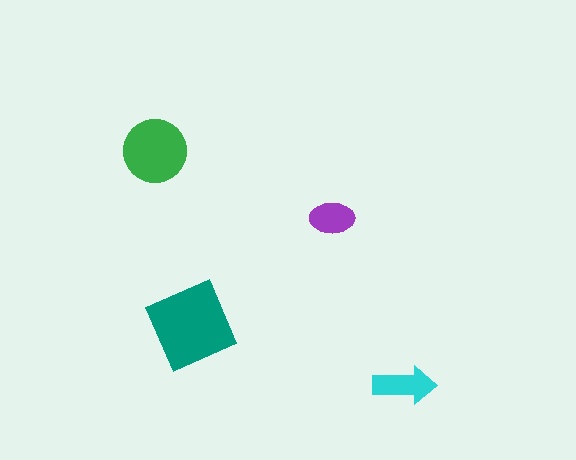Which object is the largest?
The teal diamond.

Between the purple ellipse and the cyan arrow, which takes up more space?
The cyan arrow.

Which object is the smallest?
The purple ellipse.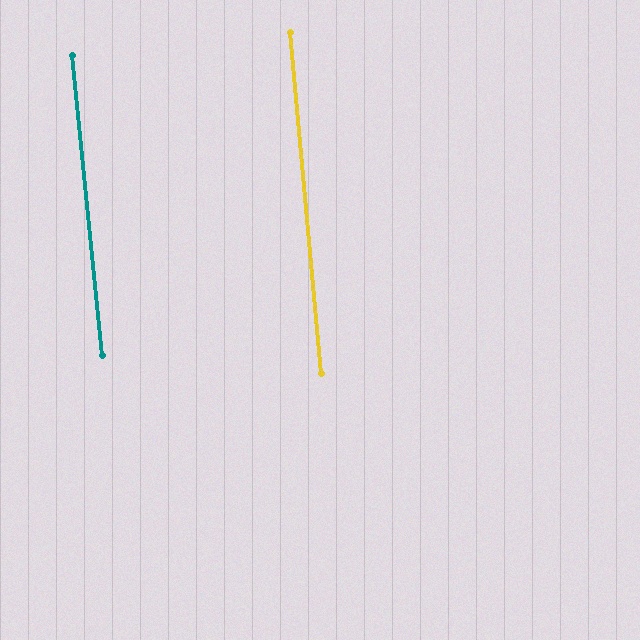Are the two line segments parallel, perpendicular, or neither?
Parallel — their directions differ by only 0.6°.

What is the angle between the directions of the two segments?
Approximately 1 degree.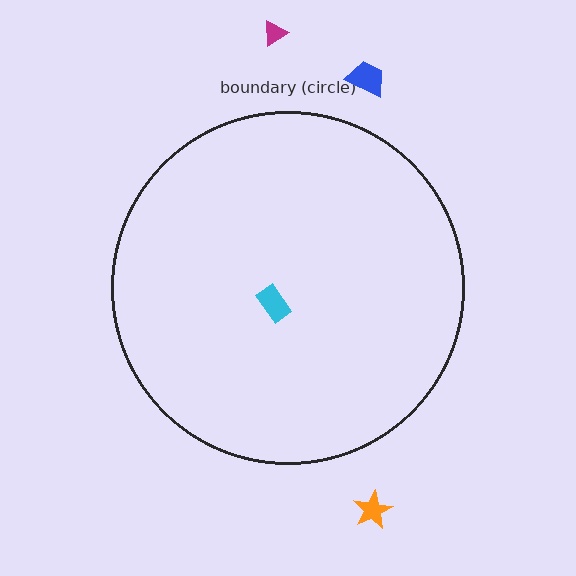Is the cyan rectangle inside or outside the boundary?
Inside.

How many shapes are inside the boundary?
1 inside, 3 outside.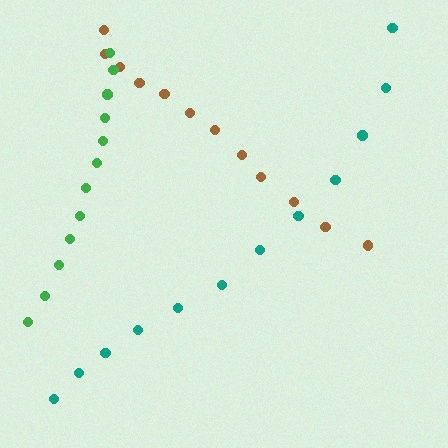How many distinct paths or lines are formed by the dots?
There are 3 distinct paths.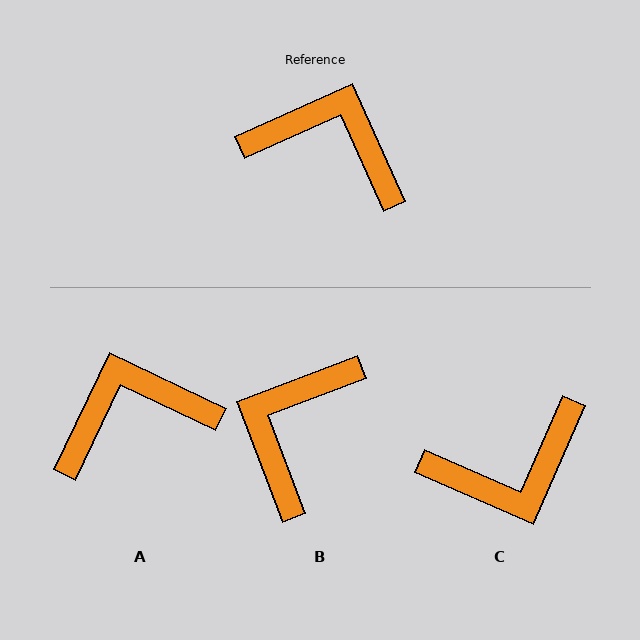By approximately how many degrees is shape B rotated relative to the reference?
Approximately 87 degrees counter-clockwise.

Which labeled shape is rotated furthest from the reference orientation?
C, about 138 degrees away.